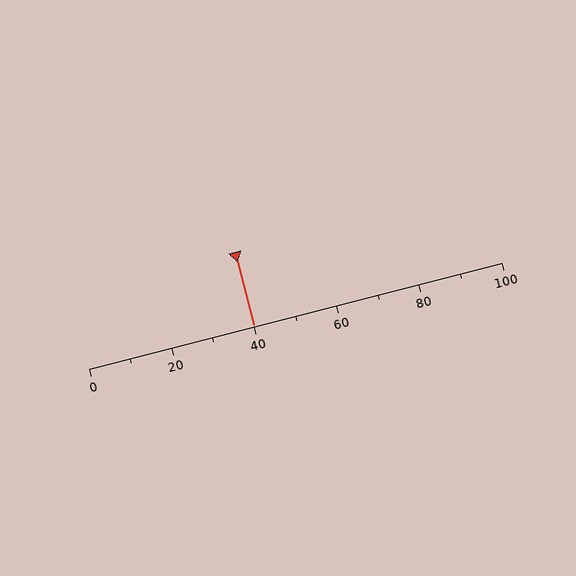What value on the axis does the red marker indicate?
The marker indicates approximately 40.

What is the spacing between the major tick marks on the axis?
The major ticks are spaced 20 apart.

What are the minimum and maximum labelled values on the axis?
The axis runs from 0 to 100.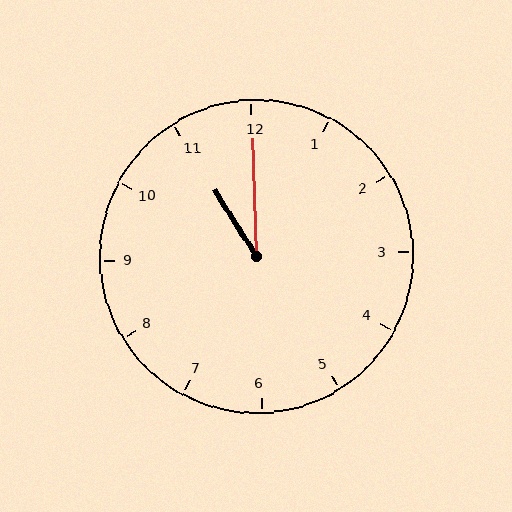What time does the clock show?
11:00.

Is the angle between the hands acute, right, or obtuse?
It is acute.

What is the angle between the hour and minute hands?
Approximately 30 degrees.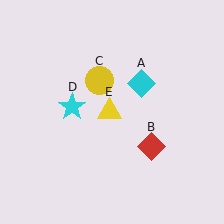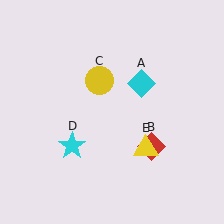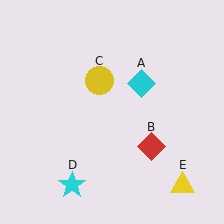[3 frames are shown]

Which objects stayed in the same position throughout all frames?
Cyan diamond (object A) and red diamond (object B) and yellow circle (object C) remained stationary.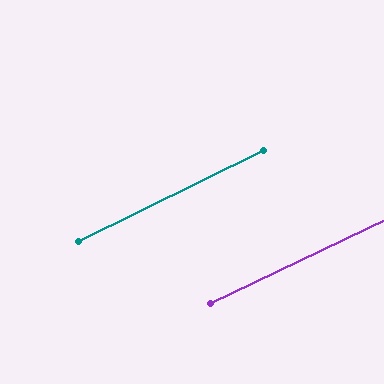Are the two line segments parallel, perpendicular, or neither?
Parallel — their directions differ by only 0.6°.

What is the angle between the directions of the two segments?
Approximately 1 degree.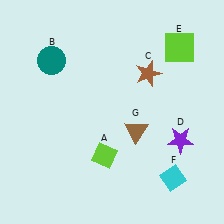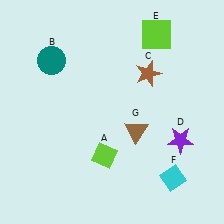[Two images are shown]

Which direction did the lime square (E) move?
The lime square (E) moved left.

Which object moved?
The lime square (E) moved left.